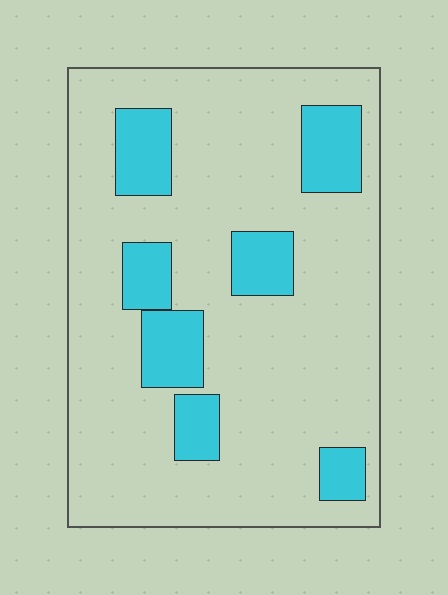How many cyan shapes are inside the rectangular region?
7.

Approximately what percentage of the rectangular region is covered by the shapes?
Approximately 20%.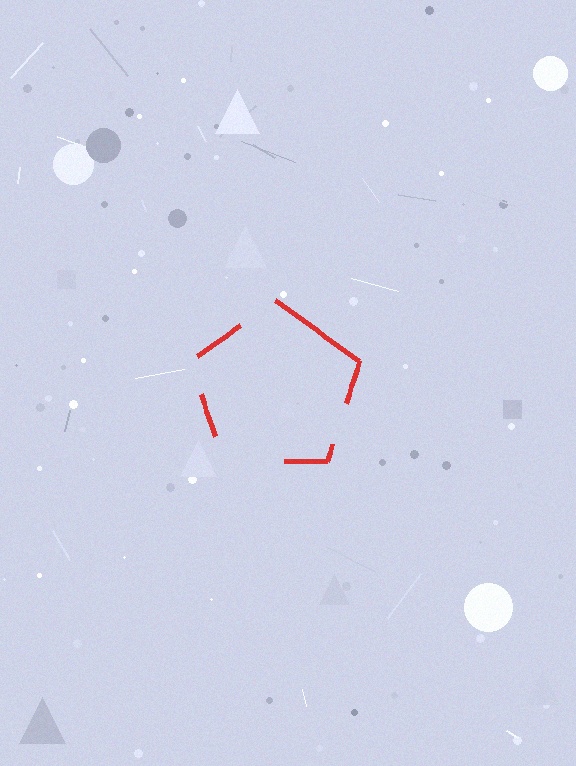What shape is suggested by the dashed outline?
The dashed outline suggests a pentagon.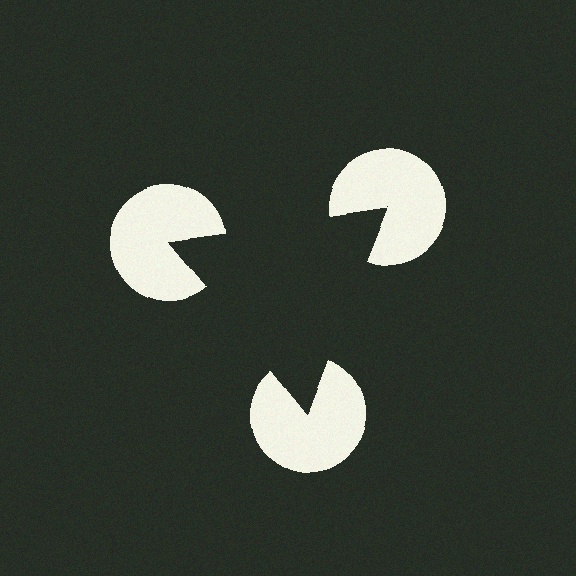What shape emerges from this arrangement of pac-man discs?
An illusory triangle — its edges are inferred from the aligned wedge cuts in the pac-man discs, not physically drawn.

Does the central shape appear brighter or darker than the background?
It typically appears slightly darker than the background, even though no actual brightness change is drawn.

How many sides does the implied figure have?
3 sides.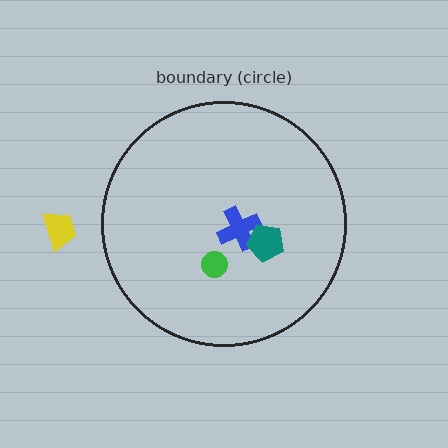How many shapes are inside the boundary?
3 inside, 1 outside.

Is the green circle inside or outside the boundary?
Inside.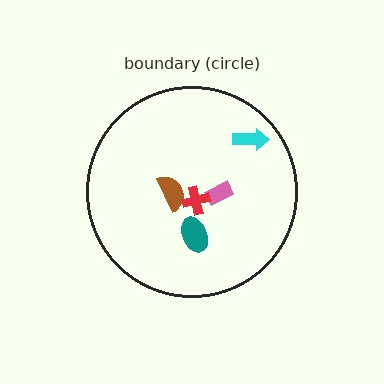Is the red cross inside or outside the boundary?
Inside.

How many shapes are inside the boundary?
5 inside, 0 outside.